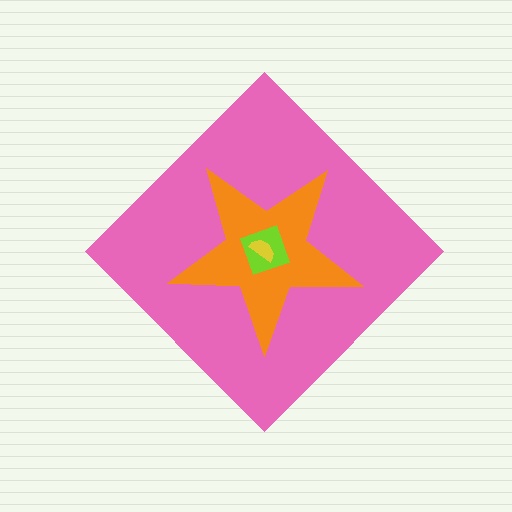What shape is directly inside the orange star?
The lime square.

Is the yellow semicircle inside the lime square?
Yes.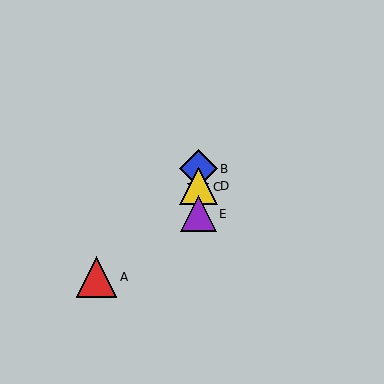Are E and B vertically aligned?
Yes, both are at x≈198.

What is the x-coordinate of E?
Object E is at x≈198.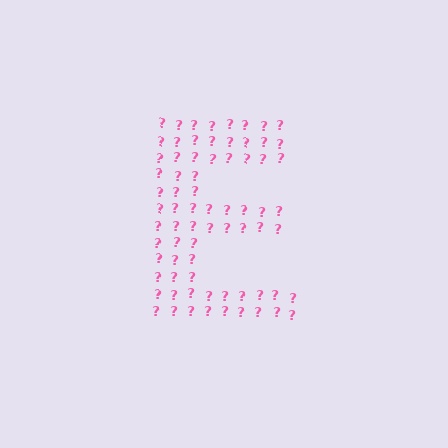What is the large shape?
The large shape is the letter E.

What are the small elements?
The small elements are question marks.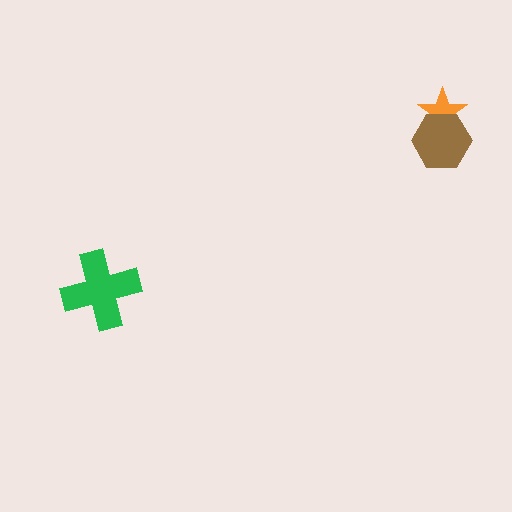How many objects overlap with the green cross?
0 objects overlap with the green cross.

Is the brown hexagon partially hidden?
No, no other shape covers it.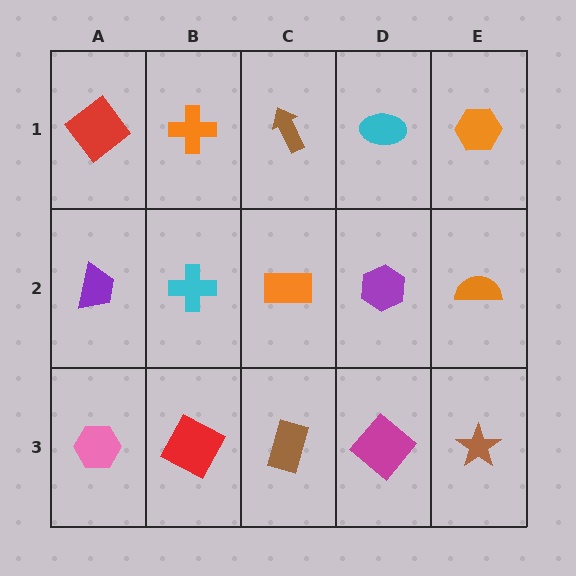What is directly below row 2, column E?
A brown star.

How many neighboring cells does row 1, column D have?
3.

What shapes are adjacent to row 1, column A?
A purple trapezoid (row 2, column A), an orange cross (row 1, column B).